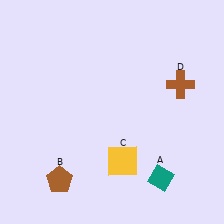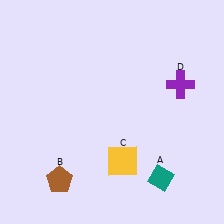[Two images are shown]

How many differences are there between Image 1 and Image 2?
There is 1 difference between the two images.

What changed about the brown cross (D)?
In Image 1, D is brown. In Image 2, it changed to purple.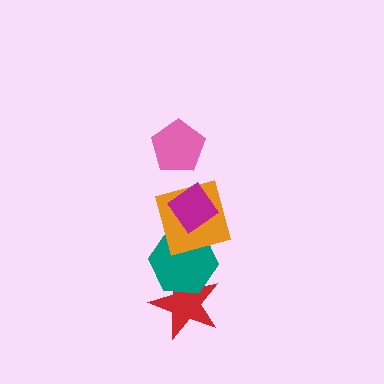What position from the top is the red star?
The red star is 5th from the top.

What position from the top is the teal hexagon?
The teal hexagon is 4th from the top.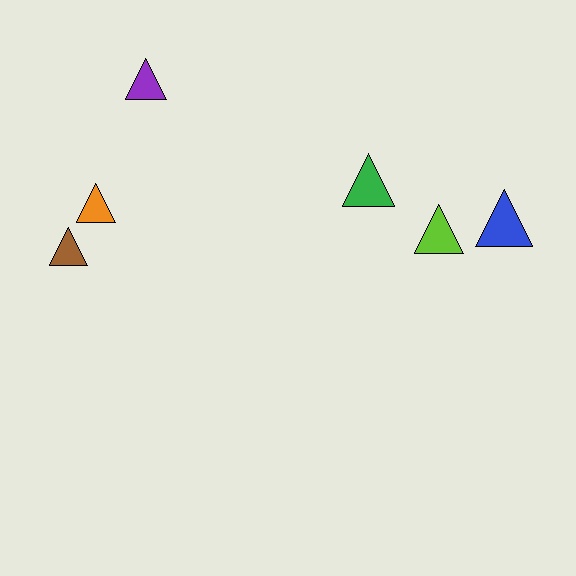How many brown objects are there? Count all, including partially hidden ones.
There is 1 brown object.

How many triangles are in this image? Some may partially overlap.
There are 6 triangles.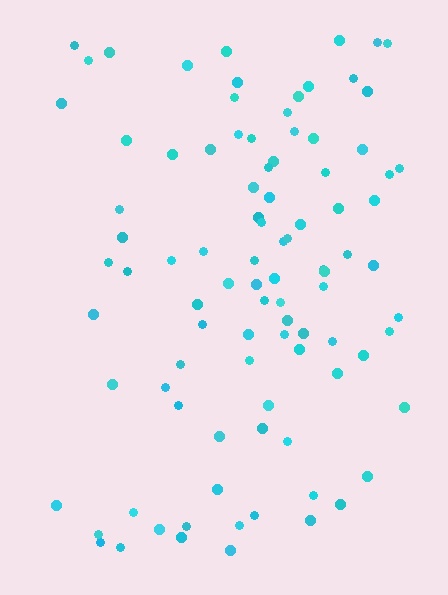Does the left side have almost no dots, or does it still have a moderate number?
Still a moderate number, just noticeably fewer than the right.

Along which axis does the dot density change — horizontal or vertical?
Horizontal.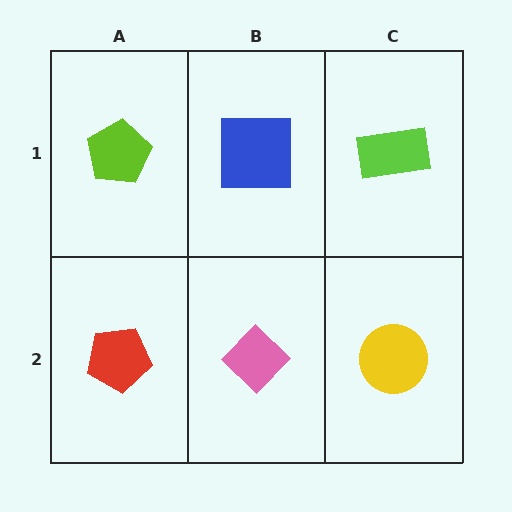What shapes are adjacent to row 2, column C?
A lime rectangle (row 1, column C), a pink diamond (row 2, column B).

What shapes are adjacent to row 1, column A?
A red pentagon (row 2, column A), a blue square (row 1, column B).